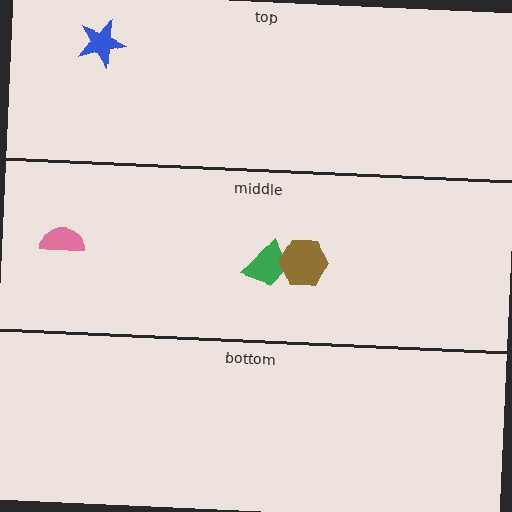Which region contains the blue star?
The top region.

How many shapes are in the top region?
1.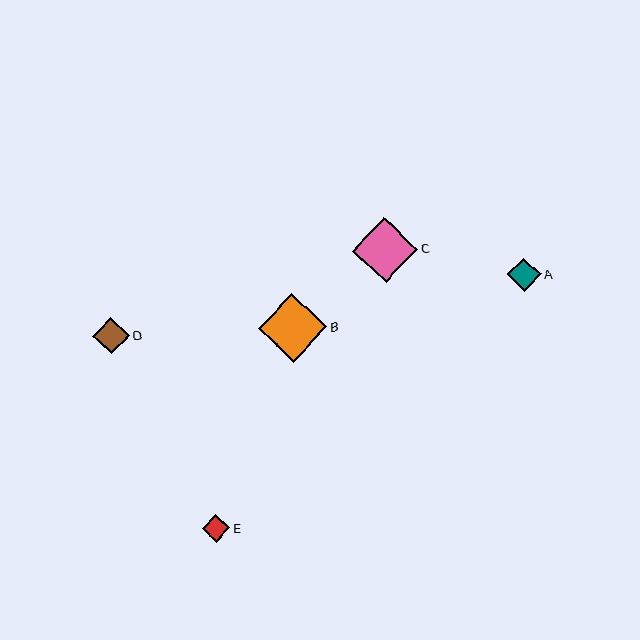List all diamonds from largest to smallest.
From largest to smallest: B, C, D, A, E.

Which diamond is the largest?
Diamond B is the largest with a size of approximately 68 pixels.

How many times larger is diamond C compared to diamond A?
Diamond C is approximately 1.9 times the size of diamond A.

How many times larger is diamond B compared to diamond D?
Diamond B is approximately 1.9 times the size of diamond D.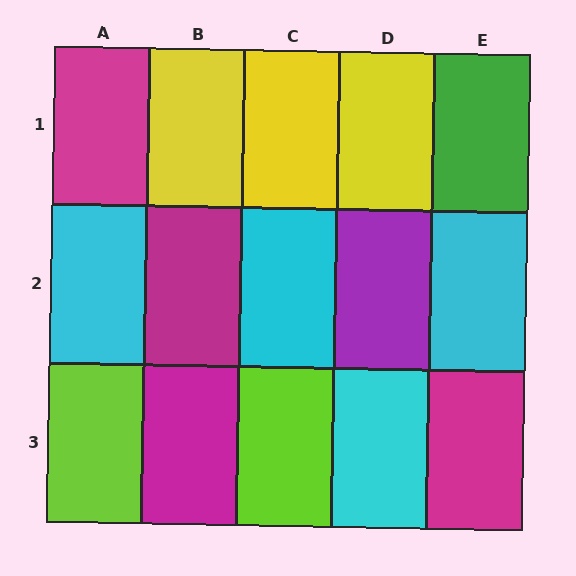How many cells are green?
1 cell is green.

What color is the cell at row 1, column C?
Yellow.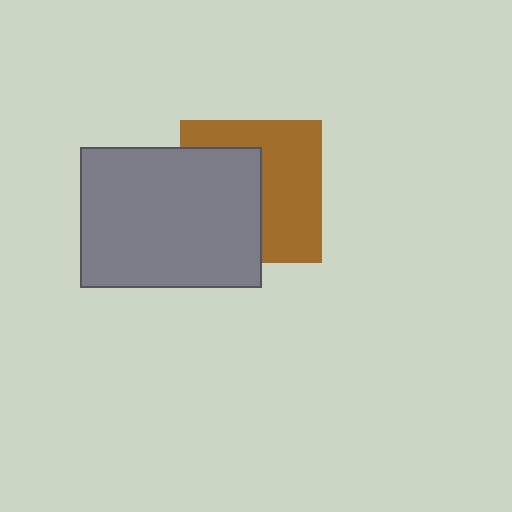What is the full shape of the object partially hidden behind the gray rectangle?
The partially hidden object is a brown square.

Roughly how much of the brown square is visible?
About half of it is visible (roughly 53%).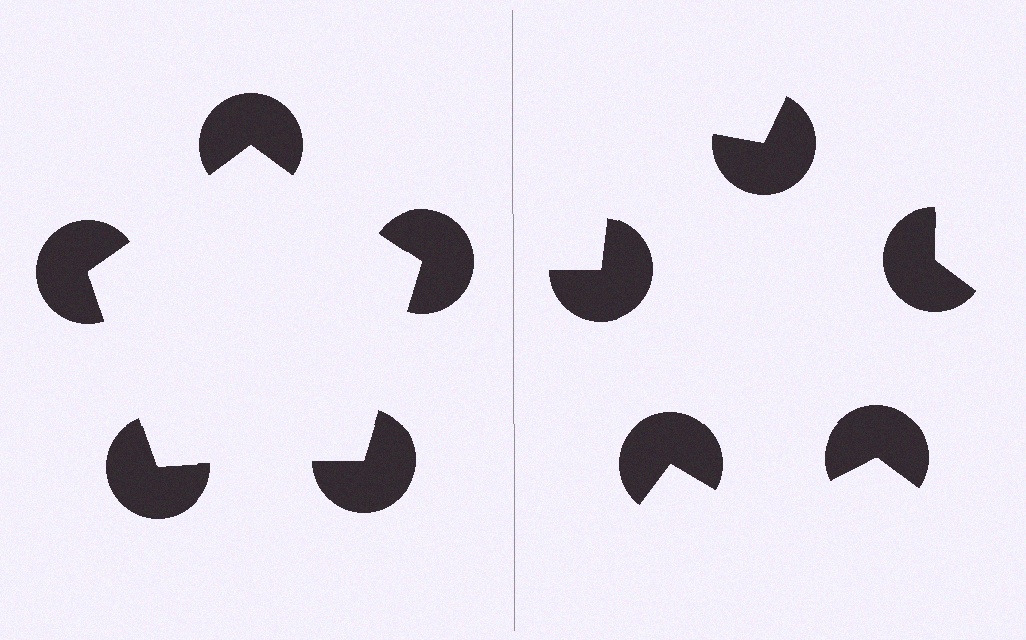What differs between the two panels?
The pac-man discs are positioned identically on both sides; only the wedge orientations differ. On the left they align to a pentagon; on the right they are misaligned.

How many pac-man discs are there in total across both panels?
10 — 5 on each side.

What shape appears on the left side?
An illusory pentagon.